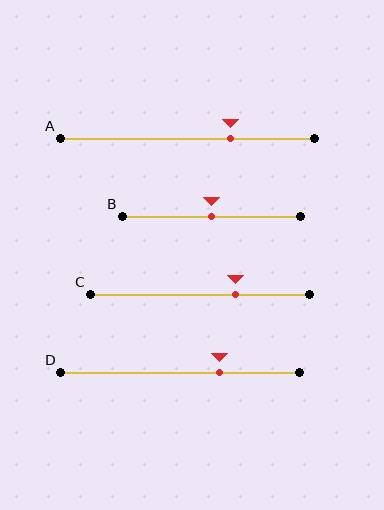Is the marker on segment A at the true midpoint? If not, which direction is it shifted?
No, the marker on segment A is shifted to the right by about 17% of the segment length.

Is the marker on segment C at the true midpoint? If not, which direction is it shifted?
No, the marker on segment C is shifted to the right by about 16% of the segment length.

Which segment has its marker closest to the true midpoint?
Segment B has its marker closest to the true midpoint.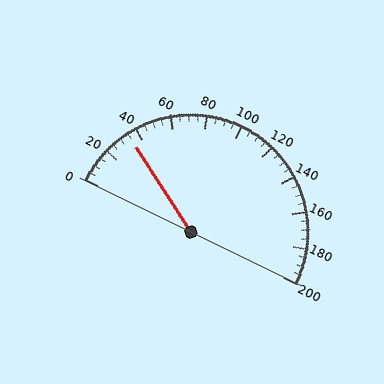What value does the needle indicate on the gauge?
The needle indicates approximately 35.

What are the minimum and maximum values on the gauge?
The gauge ranges from 0 to 200.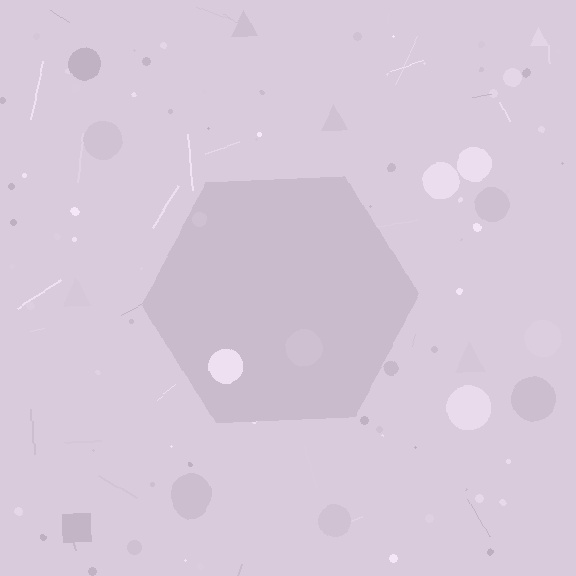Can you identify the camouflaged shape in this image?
The camouflaged shape is a hexagon.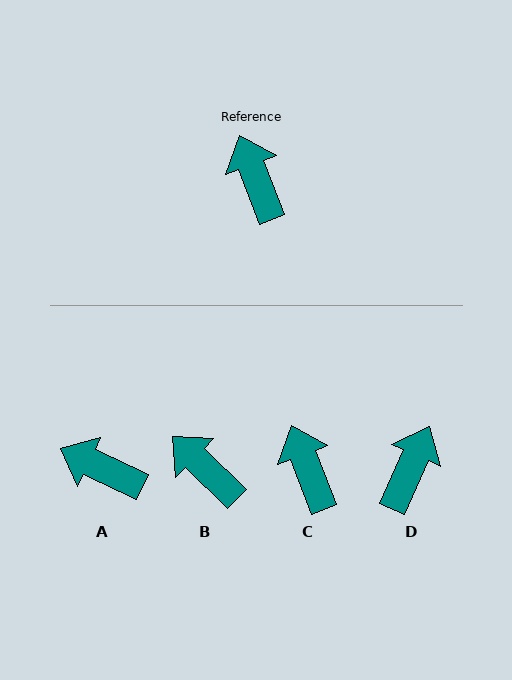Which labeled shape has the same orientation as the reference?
C.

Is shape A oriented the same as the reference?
No, it is off by about 44 degrees.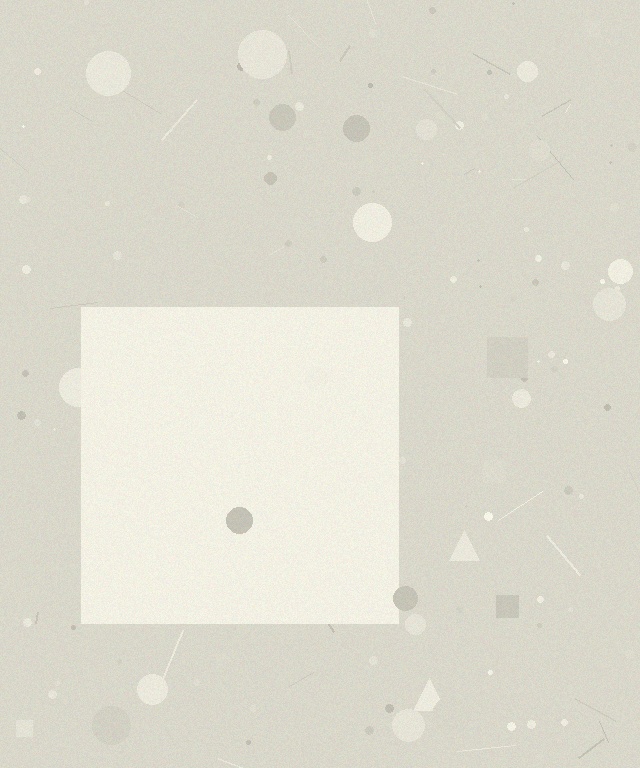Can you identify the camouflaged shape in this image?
The camouflaged shape is a square.